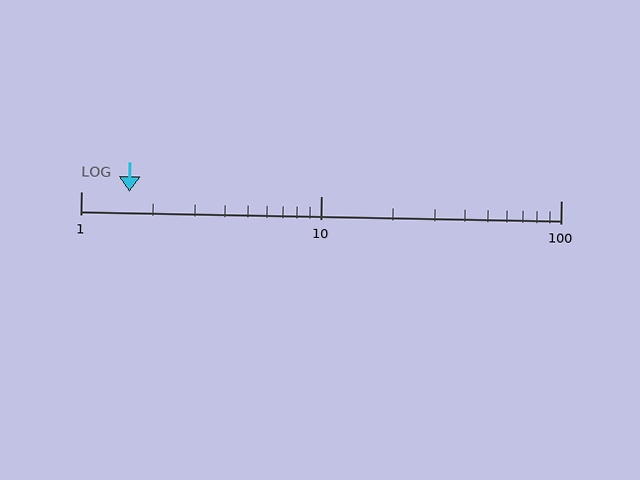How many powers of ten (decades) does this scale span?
The scale spans 2 decades, from 1 to 100.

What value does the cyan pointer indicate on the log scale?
The pointer indicates approximately 1.6.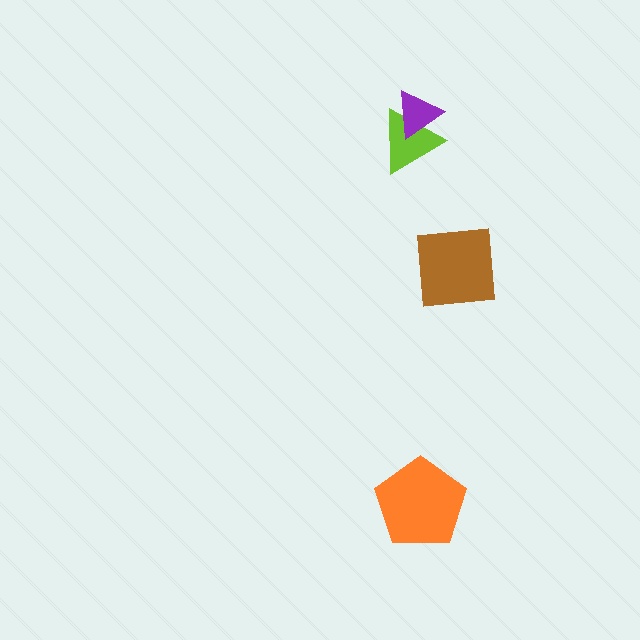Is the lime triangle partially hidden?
Yes, it is partially covered by another shape.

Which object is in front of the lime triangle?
The purple triangle is in front of the lime triangle.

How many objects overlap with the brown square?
0 objects overlap with the brown square.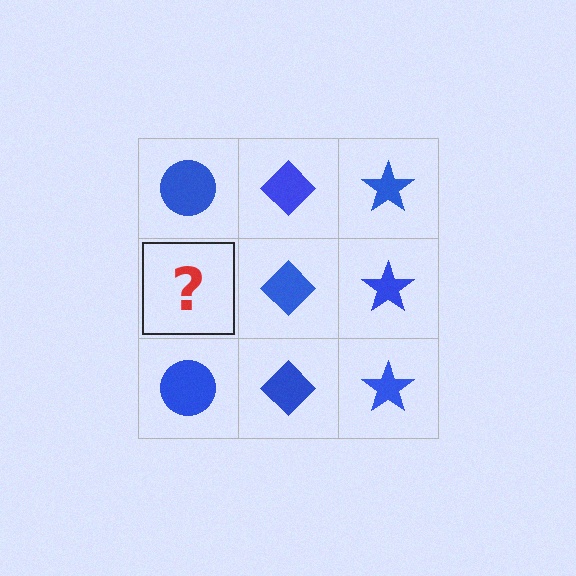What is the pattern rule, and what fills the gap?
The rule is that each column has a consistent shape. The gap should be filled with a blue circle.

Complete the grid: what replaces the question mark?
The question mark should be replaced with a blue circle.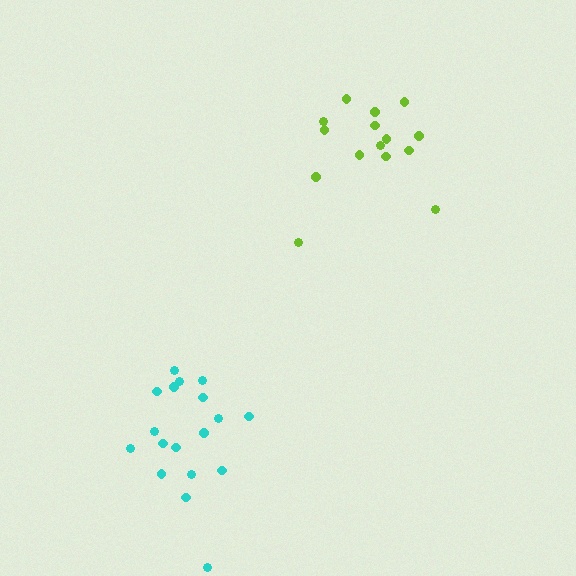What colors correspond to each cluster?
The clusters are colored: lime, cyan.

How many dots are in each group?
Group 1: 15 dots, Group 2: 18 dots (33 total).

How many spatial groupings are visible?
There are 2 spatial groupings.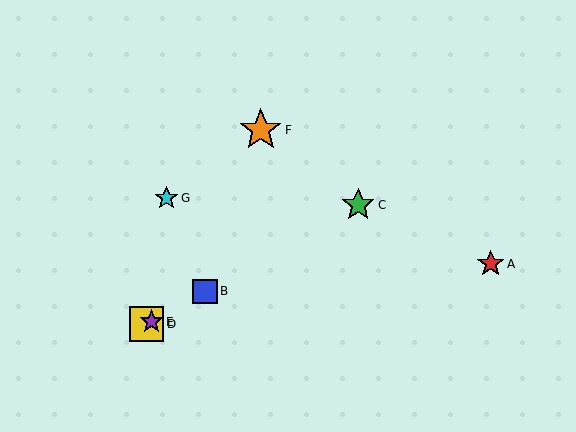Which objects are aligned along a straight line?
Objects B, C, D, E are aligned along a straight line.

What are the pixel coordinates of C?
Object C is at (358, 205).